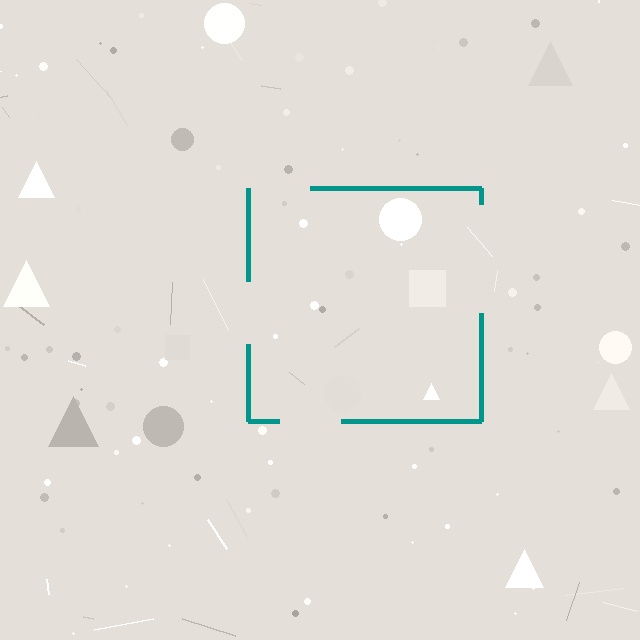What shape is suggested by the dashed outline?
The dashed outline suggests a square.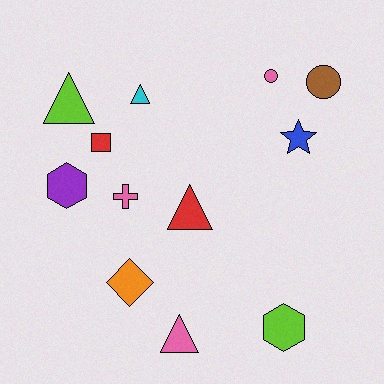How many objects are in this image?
There are 12 objects.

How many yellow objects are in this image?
There are no yellow objects.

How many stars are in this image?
There is 1 star.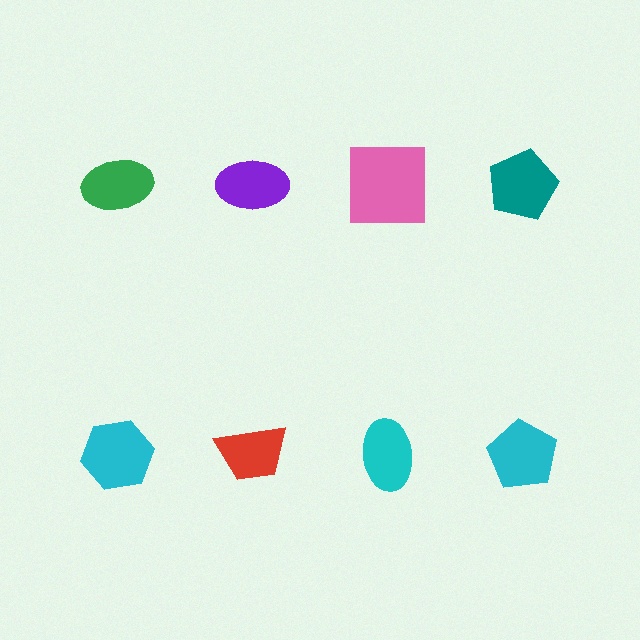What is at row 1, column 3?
A pink square.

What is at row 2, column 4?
A cyan pentagon.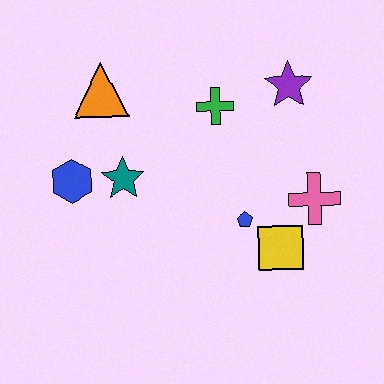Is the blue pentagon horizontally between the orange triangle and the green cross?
No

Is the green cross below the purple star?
Yes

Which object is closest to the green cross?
The purple star is closest to the green cross.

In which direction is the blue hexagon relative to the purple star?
The blue hexagon is to the left of the purple star.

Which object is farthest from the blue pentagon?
The orange triangle is farthest from the blue pentagon.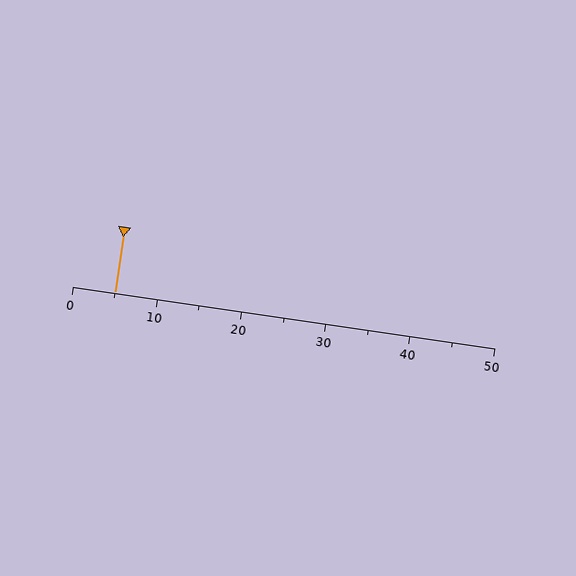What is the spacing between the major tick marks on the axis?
The major ticks are spaced 10 apart.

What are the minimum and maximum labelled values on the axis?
The axis runs from 0 to 50.